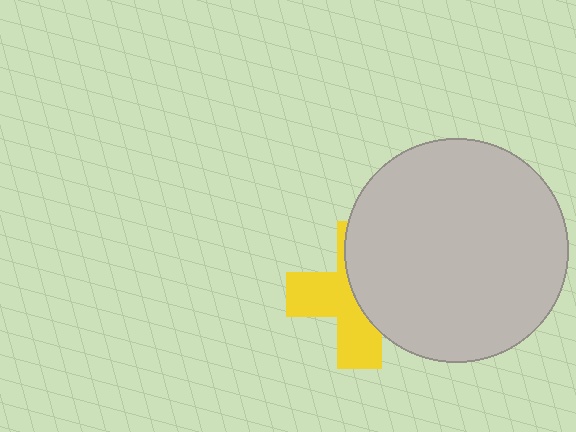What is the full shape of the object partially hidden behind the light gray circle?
The partially hidden object is a yellow cross.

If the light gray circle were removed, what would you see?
You would see the complete yellow cross.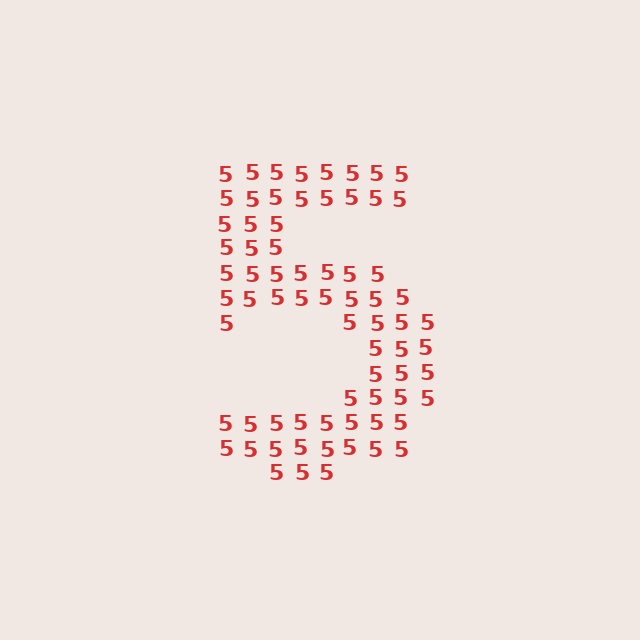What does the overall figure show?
The overall figure shows the digit 5.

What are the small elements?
The small elements are digit 5's.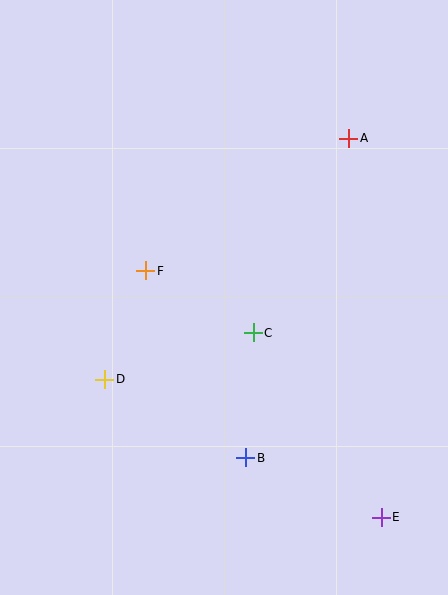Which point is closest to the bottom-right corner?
Point E is closest to the bottom-right corner.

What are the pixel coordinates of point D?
Point D is at (105, 379).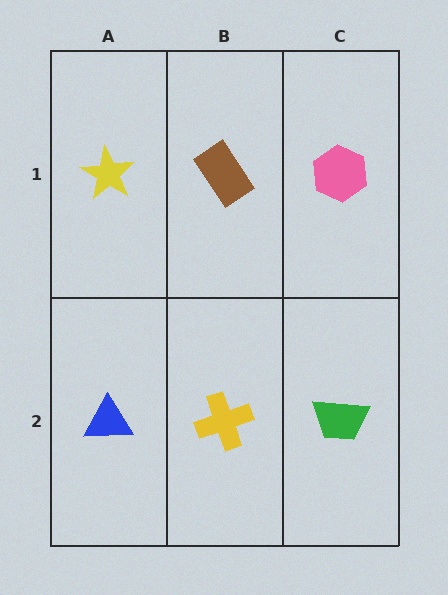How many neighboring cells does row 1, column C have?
2.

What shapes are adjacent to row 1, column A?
A blue triangle (row 2, column A), a brown rectangle (row 1, column B).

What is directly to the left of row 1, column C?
A brown rectangle.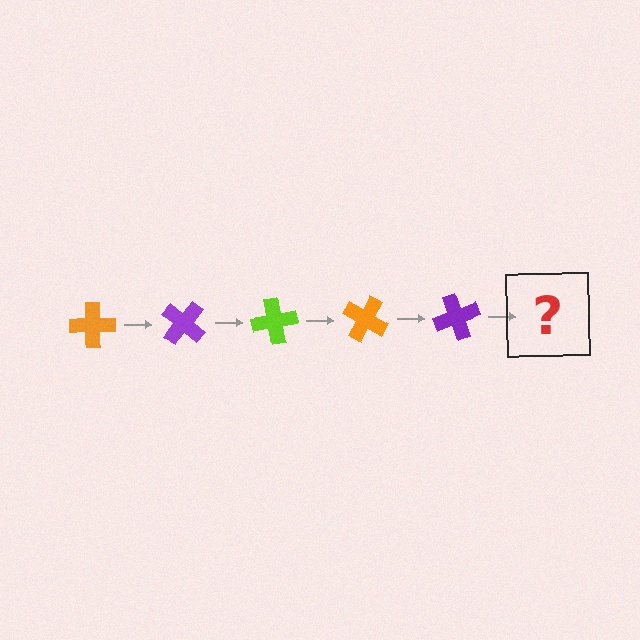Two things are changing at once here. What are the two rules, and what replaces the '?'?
The two rules are that it rotates 40 degrees each step and the color cycles through orange, purple, and lime. The '?' should be a lime cross, rotated 200 degrees from the start.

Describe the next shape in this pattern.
It should be a lime cross, rotated 200 degrees from the start.